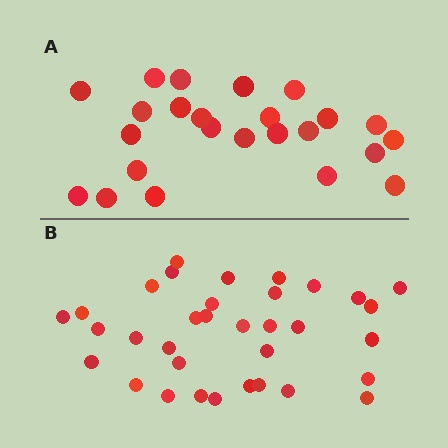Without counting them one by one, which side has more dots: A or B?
Region B (the bottom region) has more dots.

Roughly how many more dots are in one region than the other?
Region B has roughly 10 or so more dots than region A.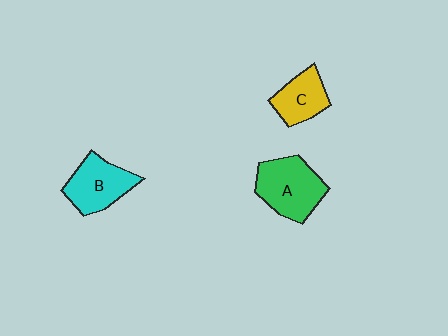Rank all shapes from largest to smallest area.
From largest to smallest: A (green), B (cyan), C (yellow).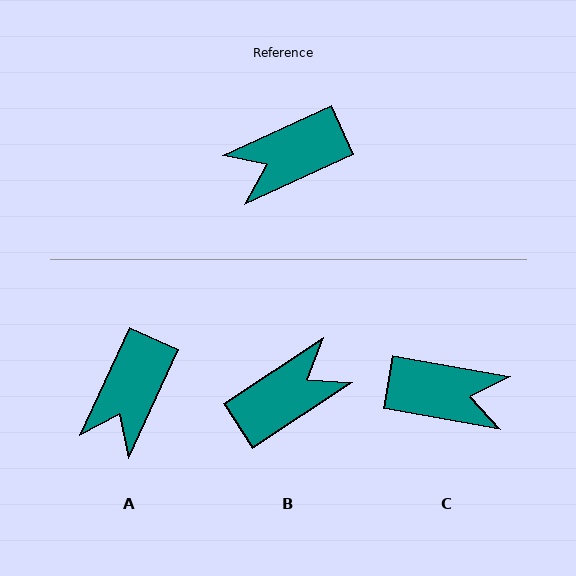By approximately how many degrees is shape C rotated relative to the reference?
Approximately 145 degrees counter-clockwise.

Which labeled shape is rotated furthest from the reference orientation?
B, about 171 degrees away.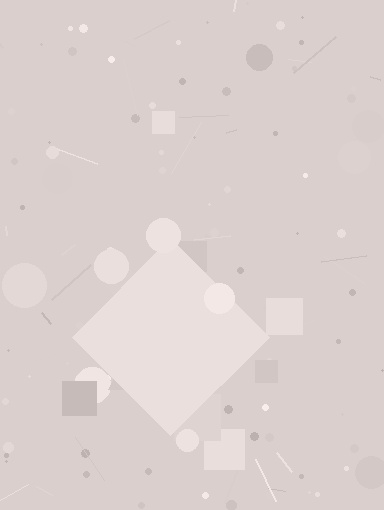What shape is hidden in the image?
A diamond is hidden in the image.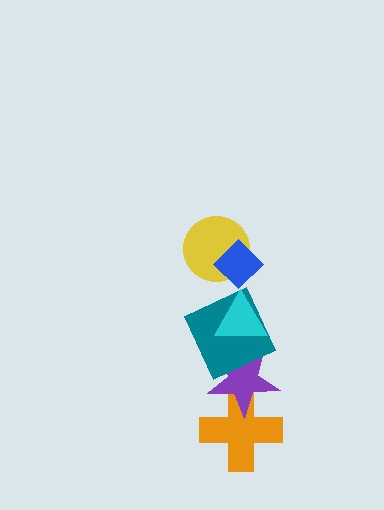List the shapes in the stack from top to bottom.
From top to bottom: the blue diamond, the yellow circle, the cyan triangle, the teal square, the purple star, the orange cross.